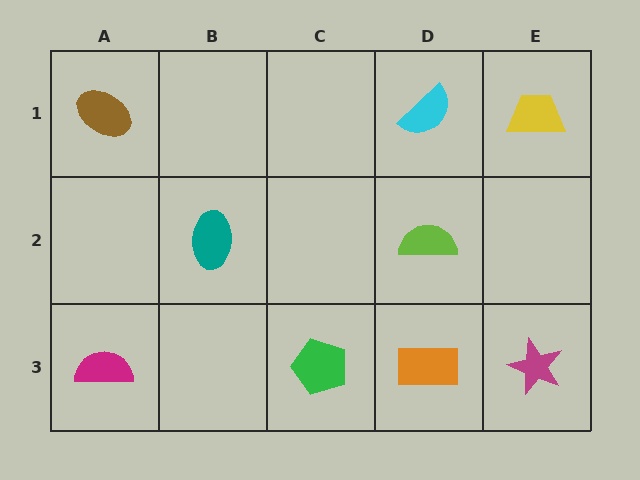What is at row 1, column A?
A brown ellipse.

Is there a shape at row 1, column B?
No, that cell is empty.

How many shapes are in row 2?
2 shapes.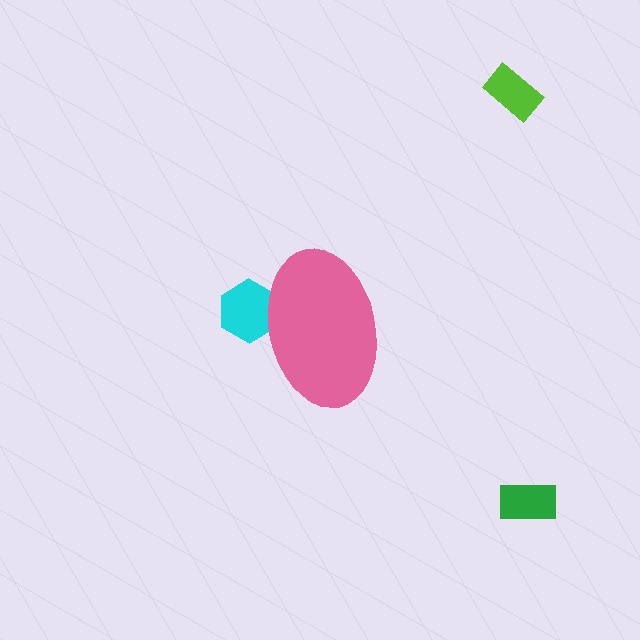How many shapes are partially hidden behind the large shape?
1 shape is partially hidden.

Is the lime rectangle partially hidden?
No, the lime rectangle is fully visible.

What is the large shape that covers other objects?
A pink ellipse.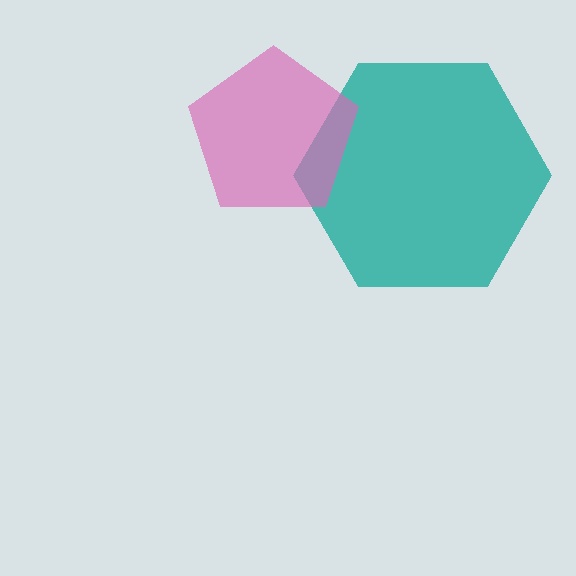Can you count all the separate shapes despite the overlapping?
Yes, there are 2 separate shapes.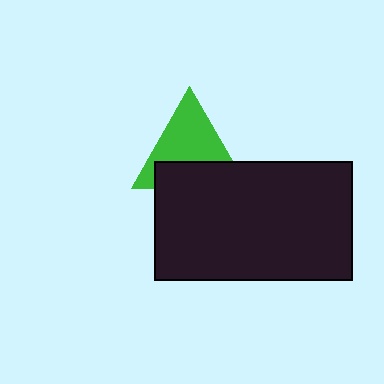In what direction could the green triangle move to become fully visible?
The green triangle could move up. That would shift it out from behind the black rectangle entirely.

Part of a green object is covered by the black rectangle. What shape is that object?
It is a triangle.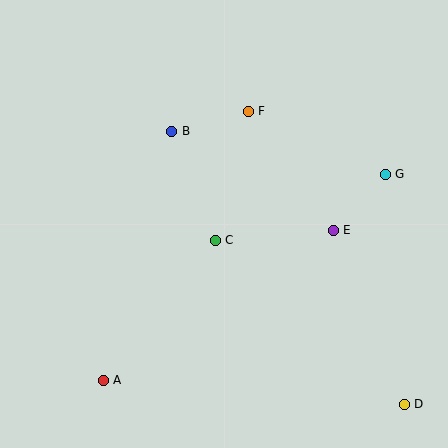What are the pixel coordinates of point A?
Point A is at (103, 380).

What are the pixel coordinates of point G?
Point G is at (385, 174).